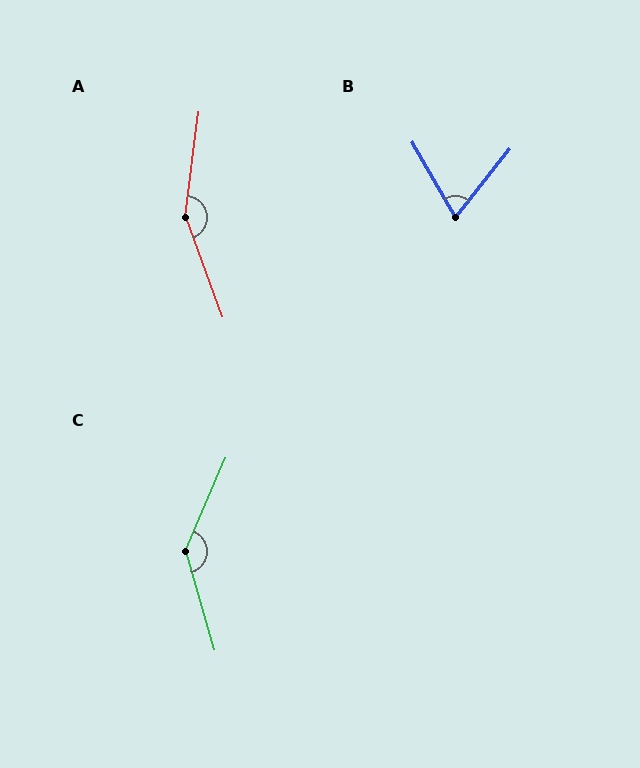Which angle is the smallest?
B, at approximately 68 degrees.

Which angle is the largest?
A, at approximately 153 degrees.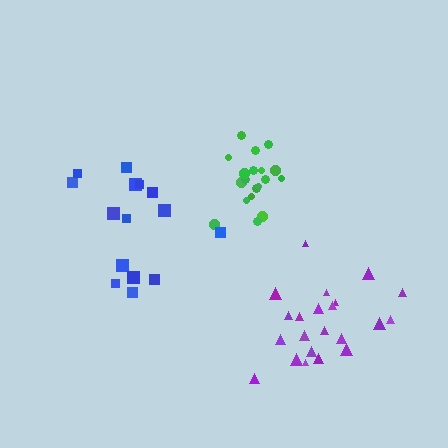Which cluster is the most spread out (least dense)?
Blue.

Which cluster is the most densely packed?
Green.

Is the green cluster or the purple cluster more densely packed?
Green.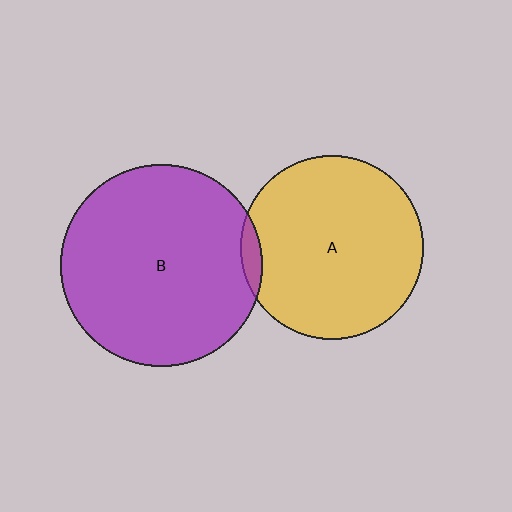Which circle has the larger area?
Circle B (purple).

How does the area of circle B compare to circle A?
Approximately 1.2 times.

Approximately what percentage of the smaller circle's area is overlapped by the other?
Approximately 5%.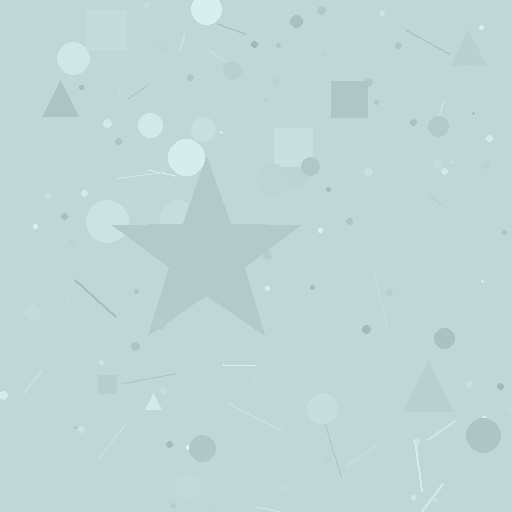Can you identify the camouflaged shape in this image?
The camouflaged shape is a star.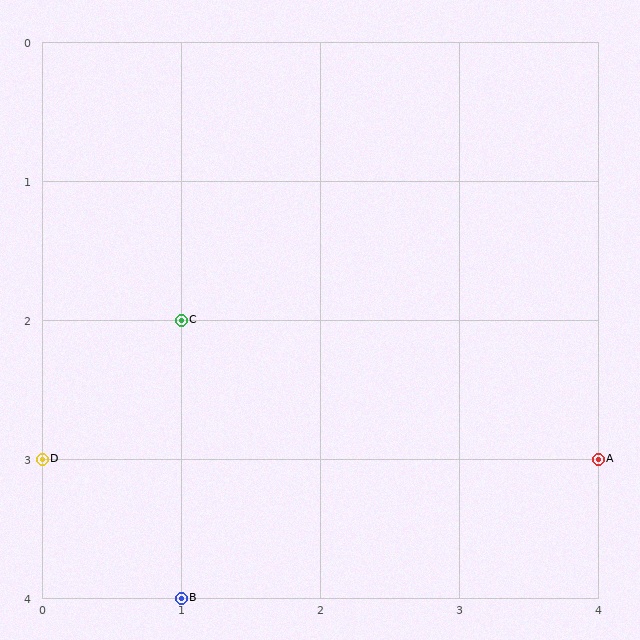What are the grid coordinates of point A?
Point A is at grid coordinates (4, 3).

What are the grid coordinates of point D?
Point D is at grid coordinates (0, 3).